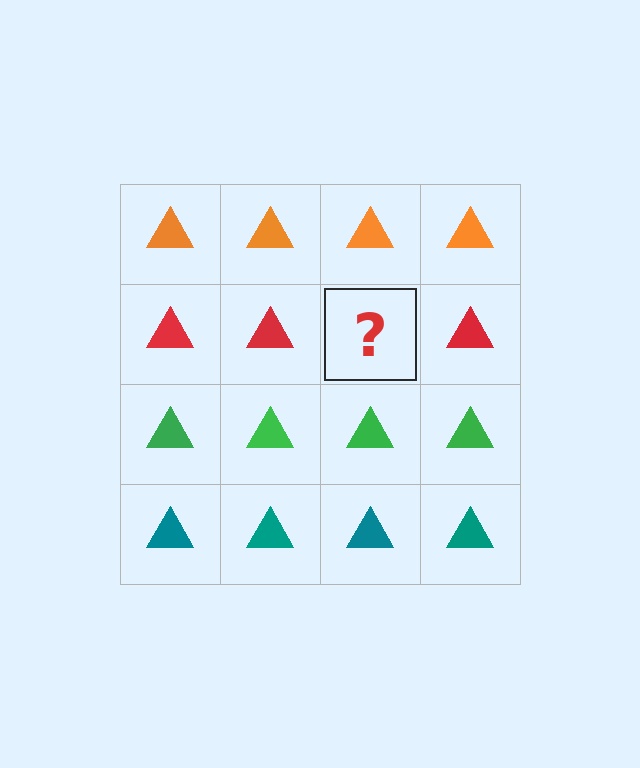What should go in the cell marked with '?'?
The missing cell should contain a red triangle.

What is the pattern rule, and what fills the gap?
The rule is that each row has a consistent color. The gap should be filled with a red triangle.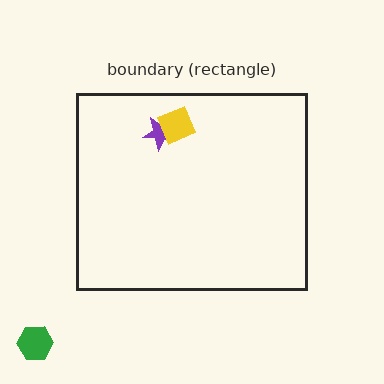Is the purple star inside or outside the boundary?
Inside.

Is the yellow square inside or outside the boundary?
Inside.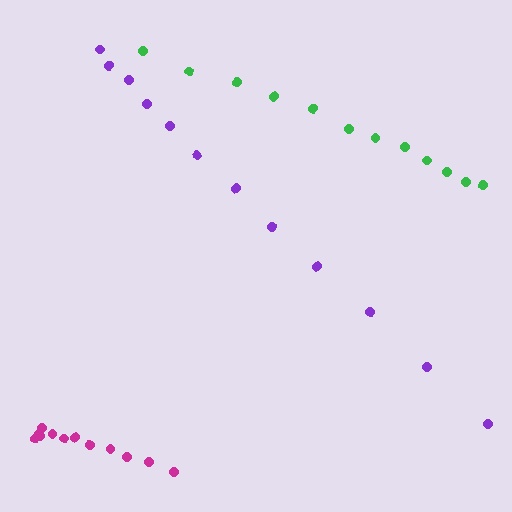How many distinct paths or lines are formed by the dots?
There are 3 distinct paths.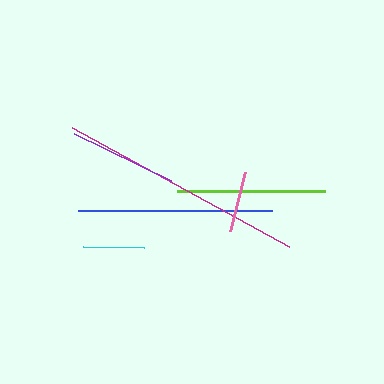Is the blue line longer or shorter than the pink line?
The blue line is longer than the pink line.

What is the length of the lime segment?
The lime segment is approximately 148 pixels long.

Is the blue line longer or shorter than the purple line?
The blue line is longer than the purple line.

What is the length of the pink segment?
The pink segment is approximately 61 pixels long.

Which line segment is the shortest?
The cyan line is the shortest at approximately 61 pixels.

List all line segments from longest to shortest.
From longest to shortest: magenta, blue, lime, purple, pink, cyan.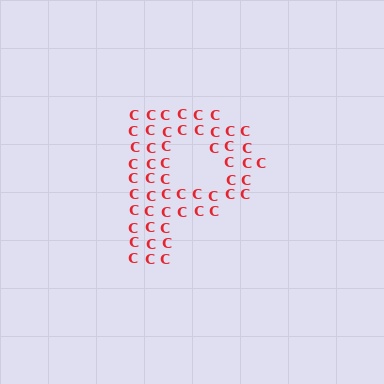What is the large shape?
The large shape is the letter P.